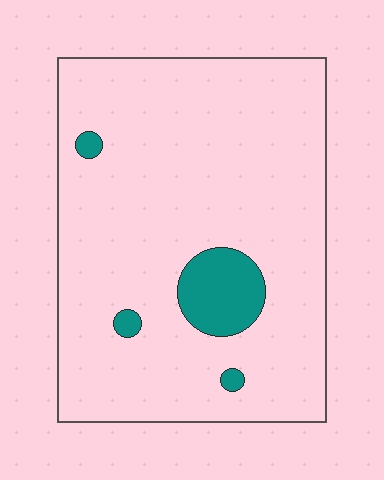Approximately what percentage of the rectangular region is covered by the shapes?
Approximately 10%.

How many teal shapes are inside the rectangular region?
4.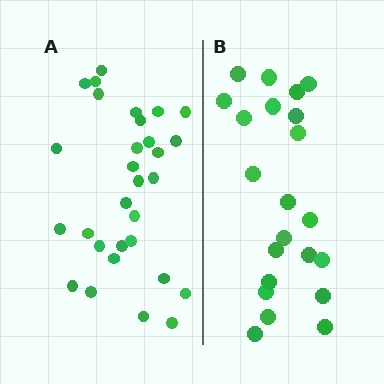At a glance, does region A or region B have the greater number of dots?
Region A (the left region) has more dots.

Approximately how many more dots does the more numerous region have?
Region A has roughly 8 or so more dots than region B.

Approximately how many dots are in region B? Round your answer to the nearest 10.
About 20 dots. (The exact count is 22, which rounds to 20.)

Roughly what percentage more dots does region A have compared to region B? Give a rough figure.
About 35% more.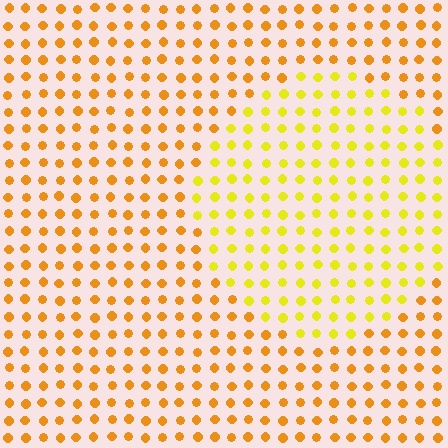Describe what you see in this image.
The image is filled with small orange elements in a uniform arrangement. A circle-shaped region is visible where the elements are tinted to a slightly different hue, forming a subtle color boundary.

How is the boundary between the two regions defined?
The boundary is defined purely by a slight shift in hue (about 27 degrees). Spacing, size, and orientation are identical on both sides.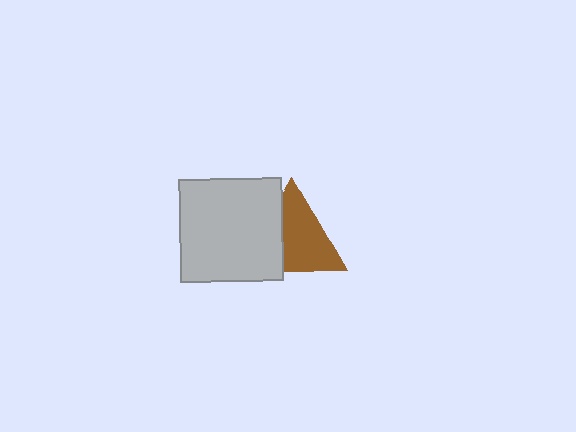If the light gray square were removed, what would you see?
You would see the complete brown triangle.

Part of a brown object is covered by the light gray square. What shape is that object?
It is a triangle.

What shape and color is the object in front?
The object in front is a light gray square.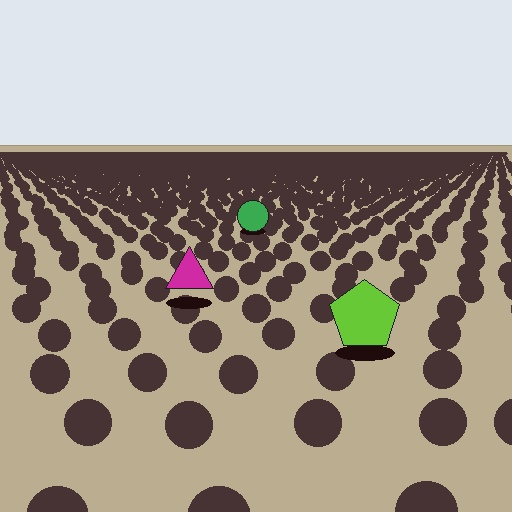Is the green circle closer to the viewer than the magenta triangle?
No. The magenta triangle is closer — you can tell from the texture gradient: the ground texture is coarser near it.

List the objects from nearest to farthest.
From nearest to farthest: the lime pentagon, the magenta triangle, the green circle.